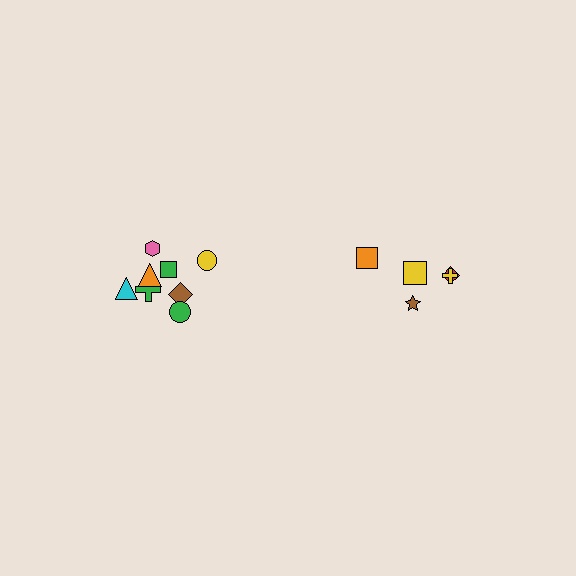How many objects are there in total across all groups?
There are 13 objects.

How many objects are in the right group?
There are 5 objects.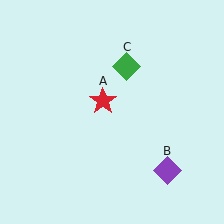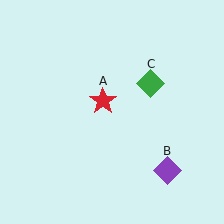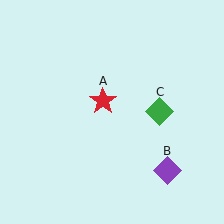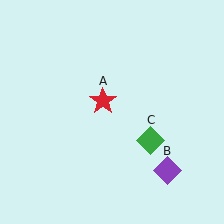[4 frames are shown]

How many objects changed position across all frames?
1 object changed position: green diamond (object C).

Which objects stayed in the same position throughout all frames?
Red star (object A) and purple diamond (object B) remained stationary.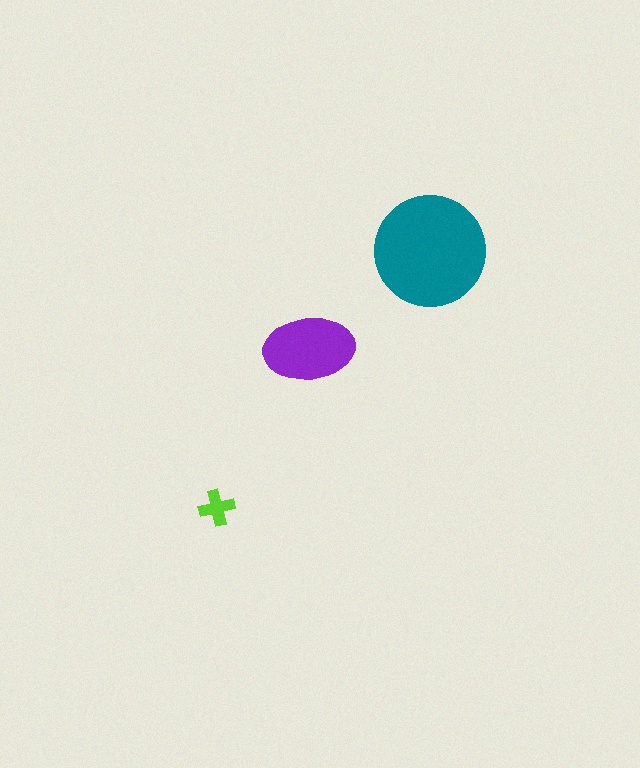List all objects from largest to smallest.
The teal circle, the purple ellipse, the lime cross.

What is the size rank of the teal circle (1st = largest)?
1st.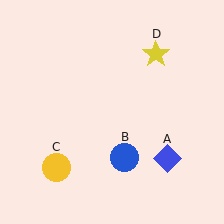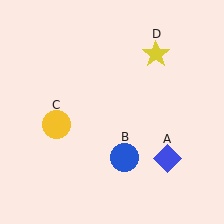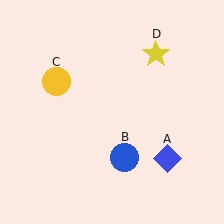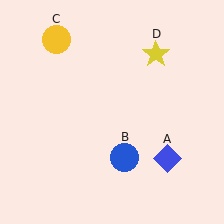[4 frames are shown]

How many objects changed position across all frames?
1 object changed position: yellow circle (object C).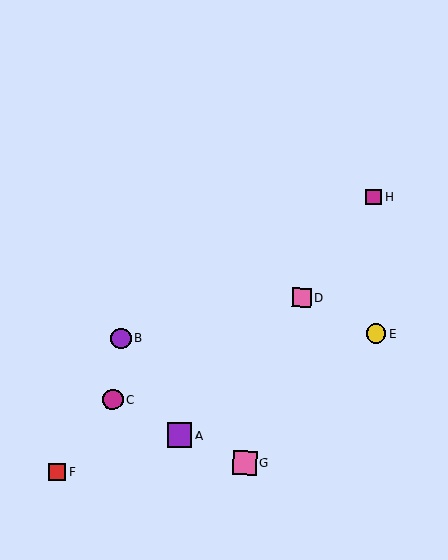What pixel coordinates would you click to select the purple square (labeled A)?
Click at (179, 435) to select the purple square A.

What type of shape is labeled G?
Shape G is a pink square.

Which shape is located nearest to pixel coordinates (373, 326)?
The yellow circle (labeled E) at (376, 334) is nearest to that location.